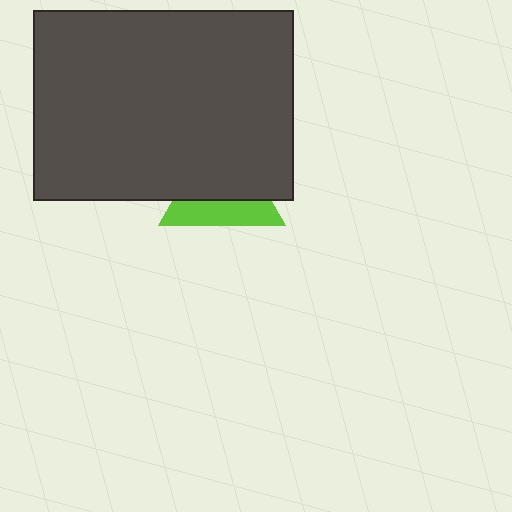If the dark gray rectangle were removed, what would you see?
You would see the complete lime triangle.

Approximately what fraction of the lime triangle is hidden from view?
Roughly 61% of the lime triangle is hidden behind the dark gray rectangle.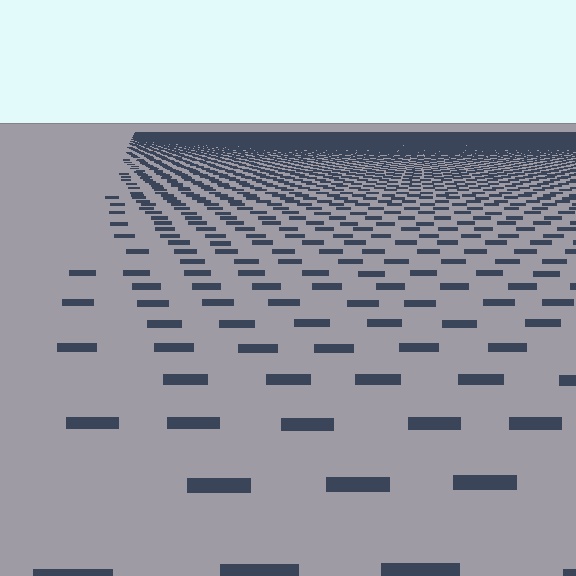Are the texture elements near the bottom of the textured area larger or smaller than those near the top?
Larger. Near the bottom, elements are closer to the viewer and appear at a bigger on-screen size.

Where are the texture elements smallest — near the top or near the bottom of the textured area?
Near the top.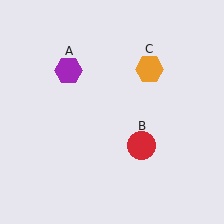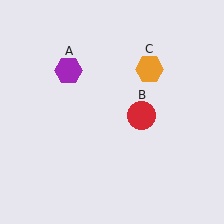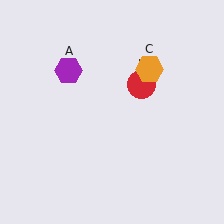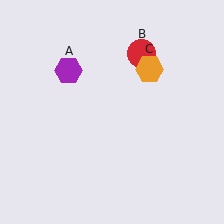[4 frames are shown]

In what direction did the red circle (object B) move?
The red circle (object B) moved up.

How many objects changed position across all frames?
1 object changed position: red circle (object B).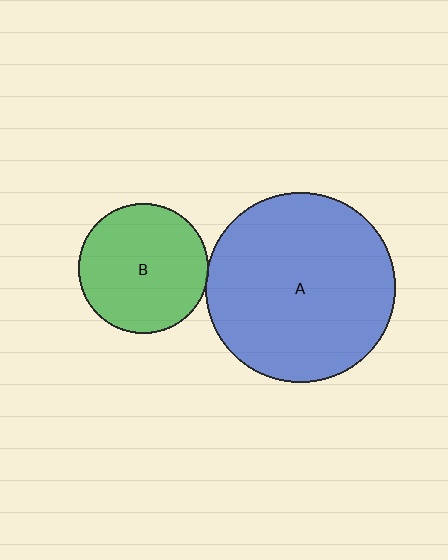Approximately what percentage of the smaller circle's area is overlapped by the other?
Approximately 5%.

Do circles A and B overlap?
Yes.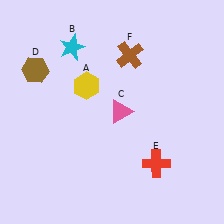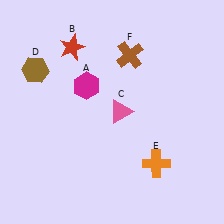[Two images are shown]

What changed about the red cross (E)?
In Image 1, E is red. In Image 2, it changed to orange.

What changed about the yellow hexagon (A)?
In Image 1, A is yellow. In Image 2, it changed to magenta.